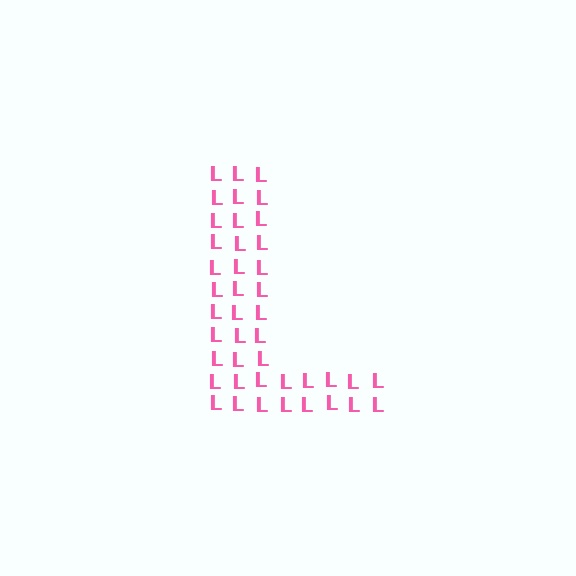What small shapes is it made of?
It is made of small letter L's.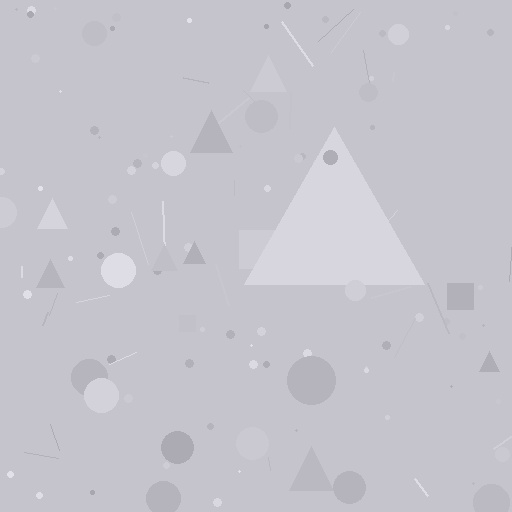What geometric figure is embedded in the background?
A triangle is embedded in the background.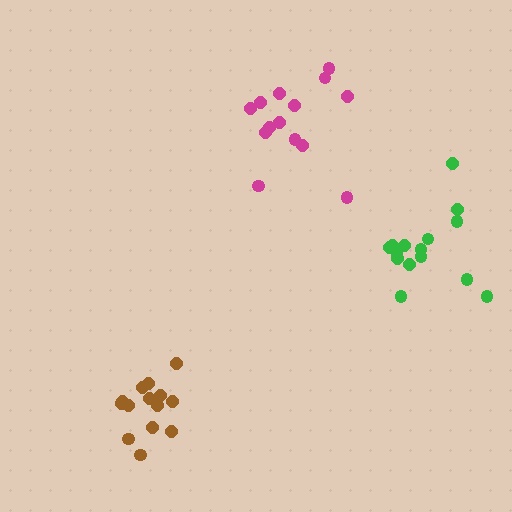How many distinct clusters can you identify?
There are 3 distinct clusters.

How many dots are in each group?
Group 1: 14 dots, Group 2: 15 dots, Group 3: 14 dots (43 total).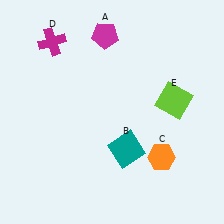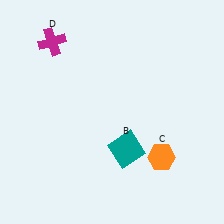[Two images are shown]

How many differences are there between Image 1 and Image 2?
There are 2 differences between the two images.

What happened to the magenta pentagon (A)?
The magenta pentagon (A) was removed in Image 2. It was in the top-left area of Image 1.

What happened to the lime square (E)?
The lime square (E) was removed in Image 2. It was in the top-right area of Image 1.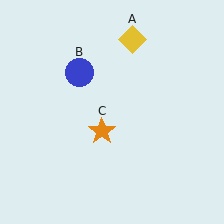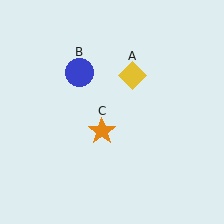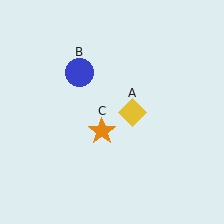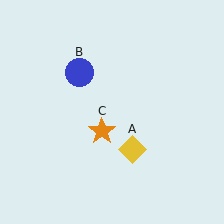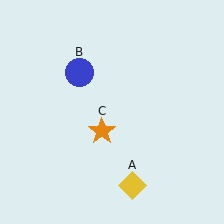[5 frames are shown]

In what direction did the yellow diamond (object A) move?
The yellow diamond (object A) moved down.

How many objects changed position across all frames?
1 object changed position: yellow diamond (object A).